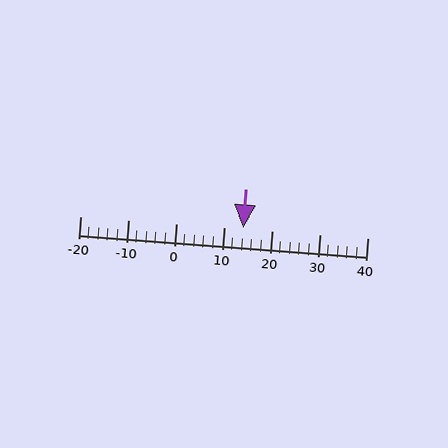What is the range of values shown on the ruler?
The ruler shows values from -20 to 40.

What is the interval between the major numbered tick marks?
The major tick marks are spaced 10 units apart.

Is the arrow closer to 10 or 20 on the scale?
The arrow is closer to 10.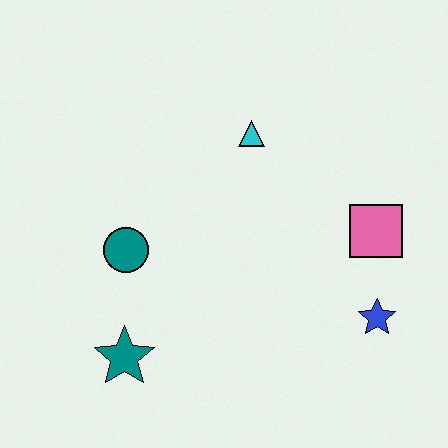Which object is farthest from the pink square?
The teal star is farthest from the pink square.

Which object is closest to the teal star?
The teal circle is closest to the teal star.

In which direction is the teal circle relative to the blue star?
The teal circle is to the left of the blue star.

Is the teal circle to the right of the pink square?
No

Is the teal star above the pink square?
No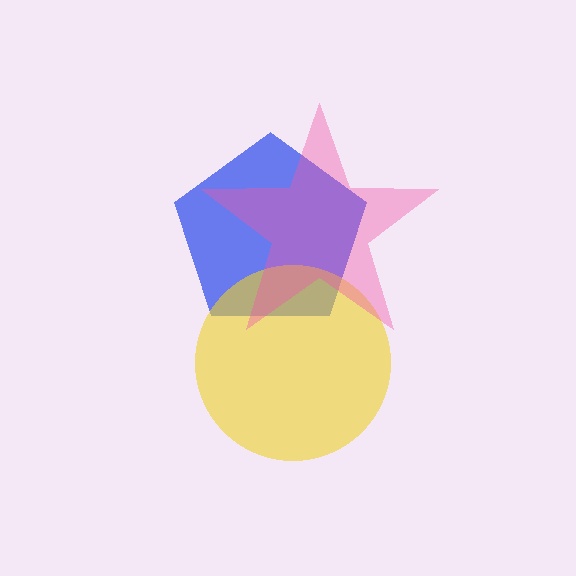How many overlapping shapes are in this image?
There are 3 overlapping shapes in the image.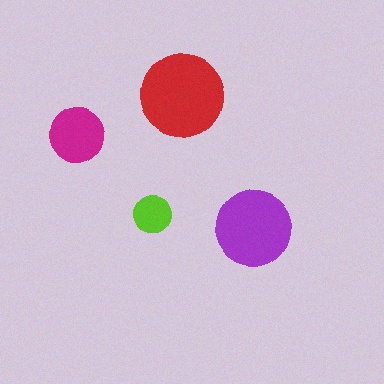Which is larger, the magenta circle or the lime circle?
The magenta one.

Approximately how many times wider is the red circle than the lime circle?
About 2 times wider.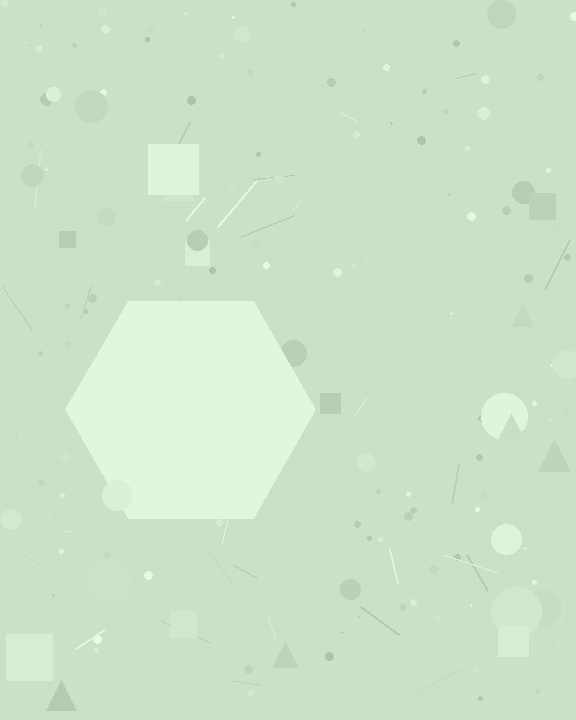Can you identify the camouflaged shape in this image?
The camouflaged shape is a hexagon.